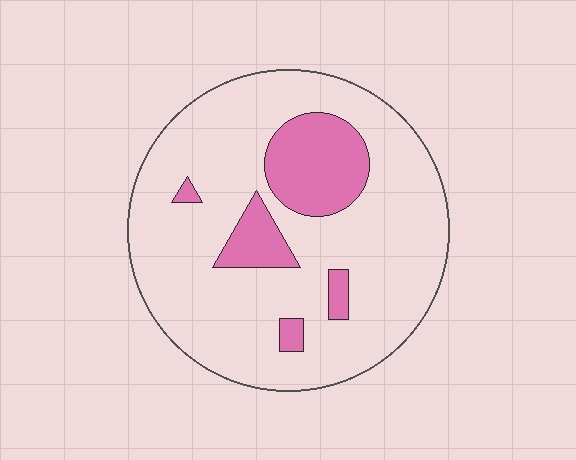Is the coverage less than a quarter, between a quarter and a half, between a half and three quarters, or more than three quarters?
Less than a quarter.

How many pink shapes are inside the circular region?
5.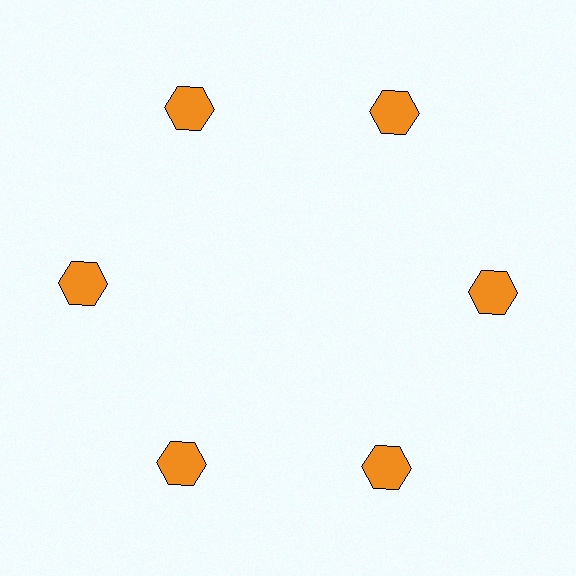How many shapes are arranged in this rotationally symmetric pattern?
There are 6 shapes, arranged in 6 groups of 1.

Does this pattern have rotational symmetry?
Yes, this pattern has 6-fold rotational symmetry. It looks the same after rotating 60 degrees around the center.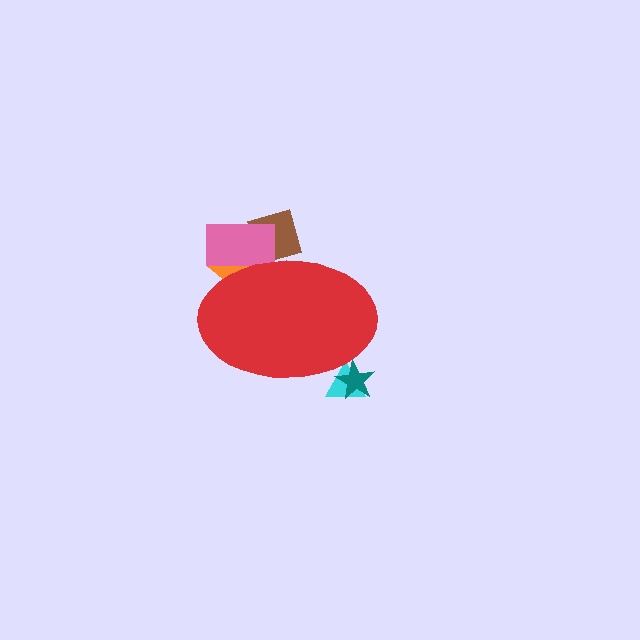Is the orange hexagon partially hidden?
Yes, the orange hexagon is partially hidden behind the red ellipse.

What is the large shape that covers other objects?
A red ellipse.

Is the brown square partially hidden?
Yes, the brown square is partially hidden behind the red ellipse.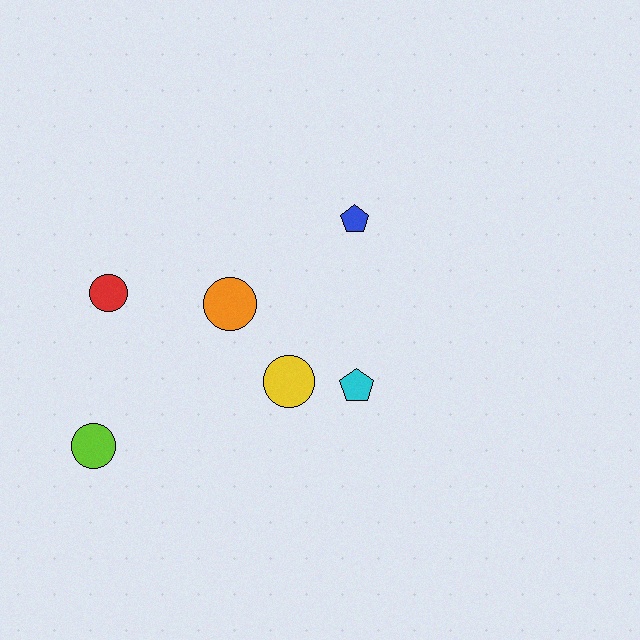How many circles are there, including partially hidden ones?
There are 4 circles.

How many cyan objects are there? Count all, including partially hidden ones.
There is 1 cyan object.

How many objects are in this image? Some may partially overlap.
There are 6 objects.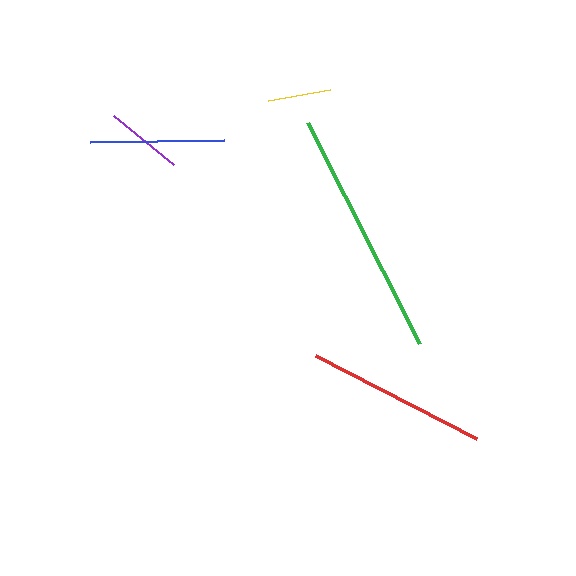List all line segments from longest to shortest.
From longest to shortest: green, red, blue, purple, yellow.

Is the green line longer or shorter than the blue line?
The green line is longer than the blue line.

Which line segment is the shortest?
The yellow line is the shortest at approximately 62 pixels.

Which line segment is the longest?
The green line is the longest at approximately 248 pixels.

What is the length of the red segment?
The red segment is approximately 181 pixels long.